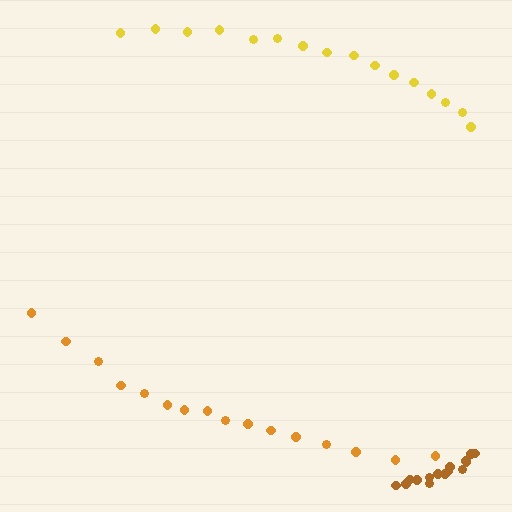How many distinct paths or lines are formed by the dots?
There are 3 distinct paths.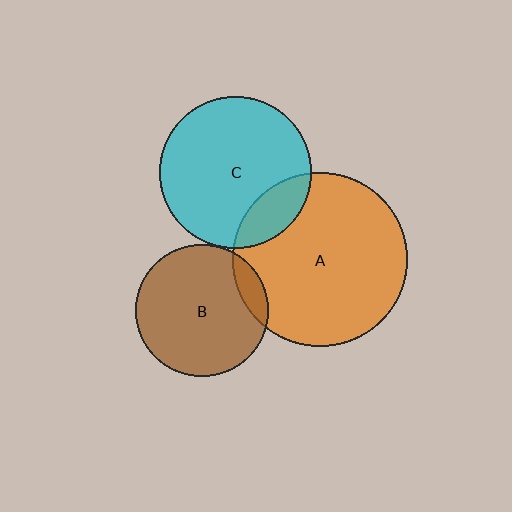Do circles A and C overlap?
Yes.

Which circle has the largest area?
Circle A (orange).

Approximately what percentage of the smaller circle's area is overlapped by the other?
Approximately 15%.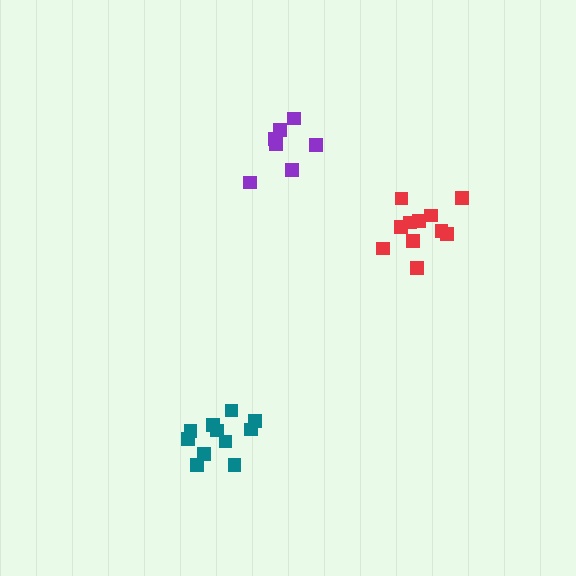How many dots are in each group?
Group 1: 7 dots, Group 2: 11 dots, Group 3: 11 dots (29 total).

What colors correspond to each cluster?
The clusters are colored: purple, teal, red.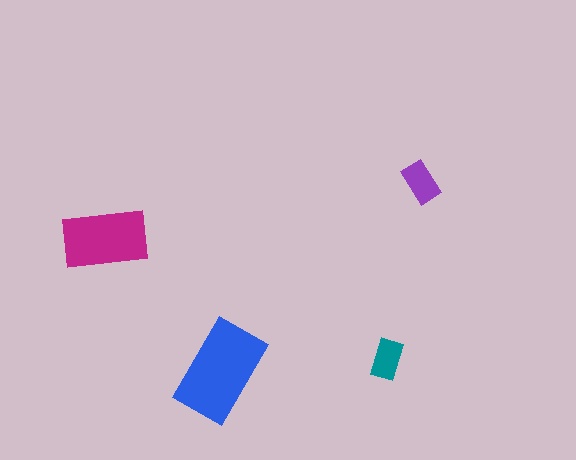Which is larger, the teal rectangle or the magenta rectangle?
The magenta one.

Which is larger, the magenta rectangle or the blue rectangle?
The blue one.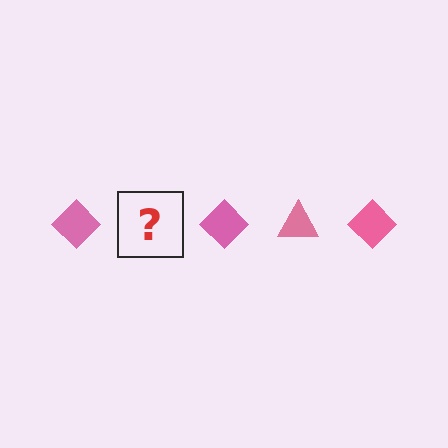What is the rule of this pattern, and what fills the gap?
The rule is that the pattern cycles through diamond, triangle shapes in pink. The gap should be filled with a pink triangle.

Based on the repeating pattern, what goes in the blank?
The blank should be a pink triangle.